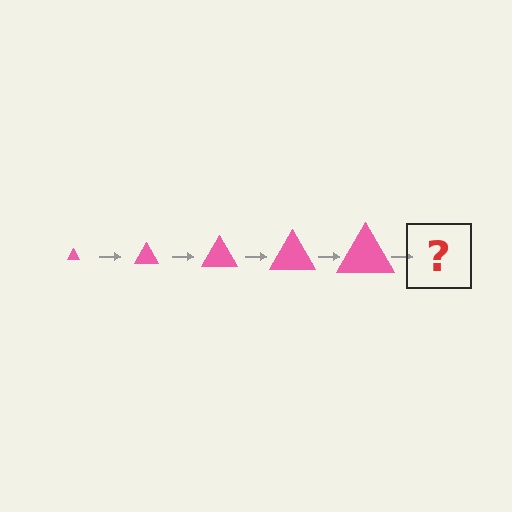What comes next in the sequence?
The next element should be a pink triangle, larger than the previous one.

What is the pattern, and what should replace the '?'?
The pattern is that the triangle gets progressively larger each step. The '?' should be a pink triangle, larger than the previous one.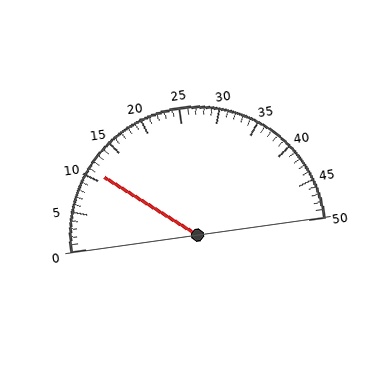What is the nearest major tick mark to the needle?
The nearest major tick mark is 10.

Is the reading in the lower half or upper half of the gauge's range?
The reading is in the lower half of the range (0 to 50).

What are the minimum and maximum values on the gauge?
The gauge ranges from 0 to 50.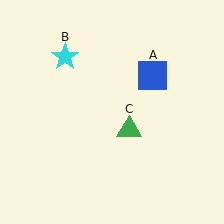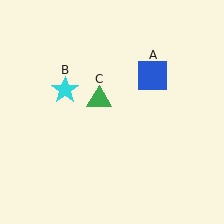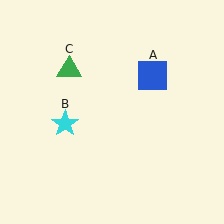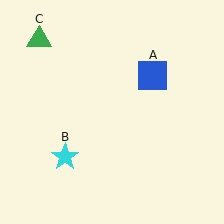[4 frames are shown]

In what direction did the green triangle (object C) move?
The green triangle (object C) moved up and to the left.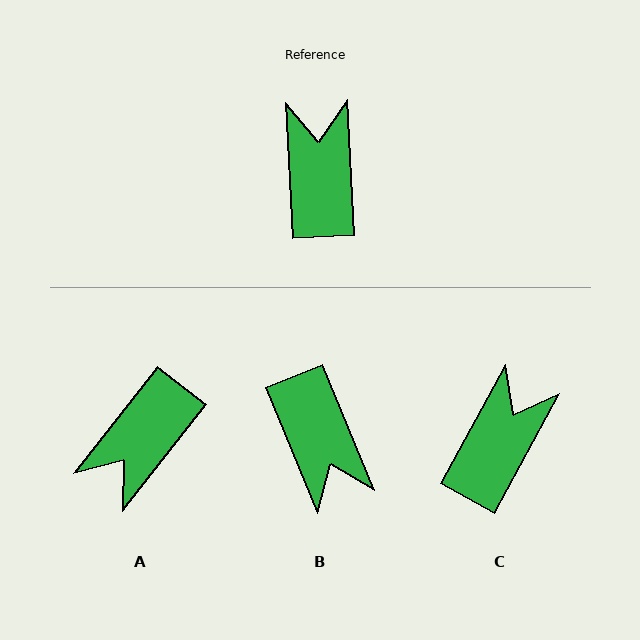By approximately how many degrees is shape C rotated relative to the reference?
Approximately 32 degrees clockwise.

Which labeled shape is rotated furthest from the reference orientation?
B, about 161 degrees away.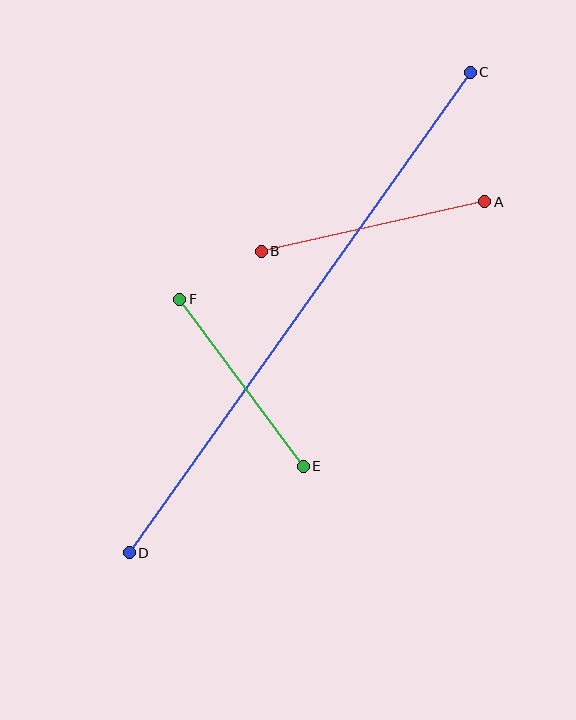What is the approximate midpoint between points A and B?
The midpoint is at approximately (373, 226) pixels.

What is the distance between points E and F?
The distance is approximately 208 pixels.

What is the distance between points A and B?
The distance is approximately 229 pixels.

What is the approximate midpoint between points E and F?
The midpoint is at approximately (241, 383) pixels.